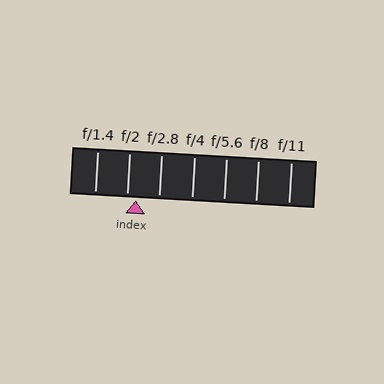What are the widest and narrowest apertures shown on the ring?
The widest aperture shown is f/1.4 and the narrowest is f/11.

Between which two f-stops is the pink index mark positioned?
The index mark is between f/2 and f/2.8.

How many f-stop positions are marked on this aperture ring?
There are 7 f-stop positions marked.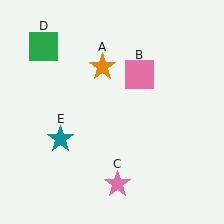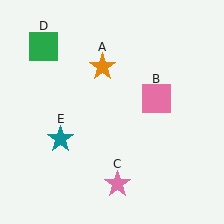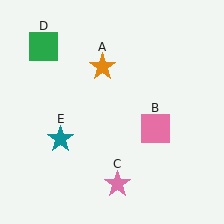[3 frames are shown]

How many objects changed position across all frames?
1 object changed position: pink square (object B).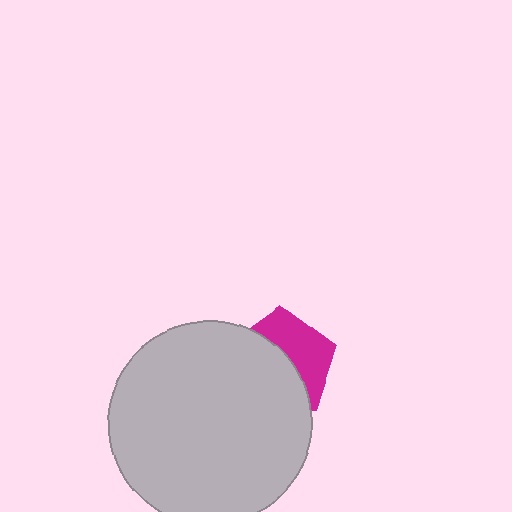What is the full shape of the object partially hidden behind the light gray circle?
The partially hidden object is a magenta pentagon.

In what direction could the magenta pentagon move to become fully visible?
The magenta pentagon could move toward the upper-right. That would shift it out from behind the light gray circle entirely.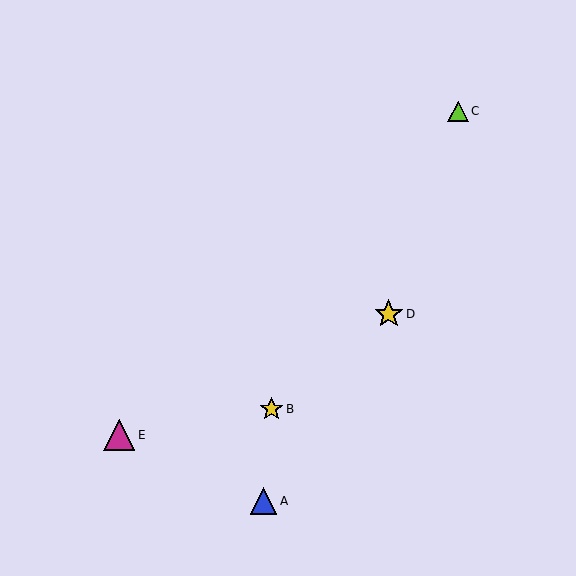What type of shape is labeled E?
Shape E is a magenta triangle.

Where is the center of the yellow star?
The center of the yellow star is at (389, 314).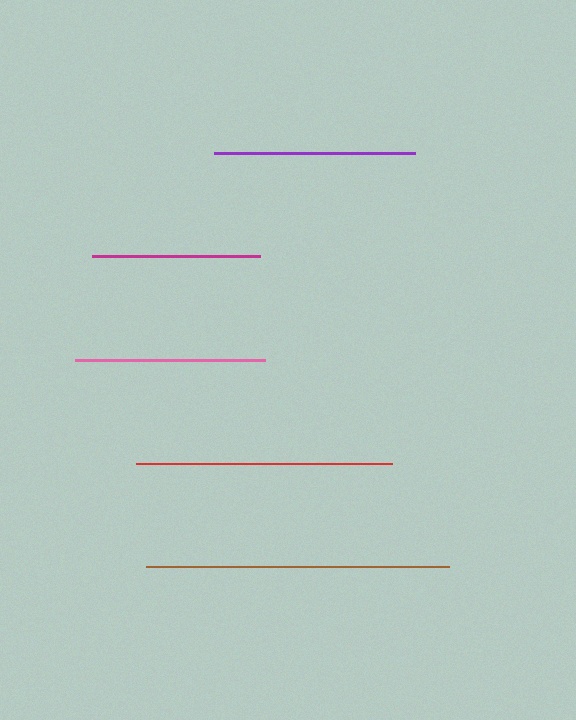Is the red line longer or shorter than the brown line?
The brown line is longer than the red line.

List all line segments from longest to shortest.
From longest to shortest: brown, red, purple, pink, magenta.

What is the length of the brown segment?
The brown segment is approximately 303 pixels long.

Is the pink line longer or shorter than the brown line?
The brown line is longer than the pink line.